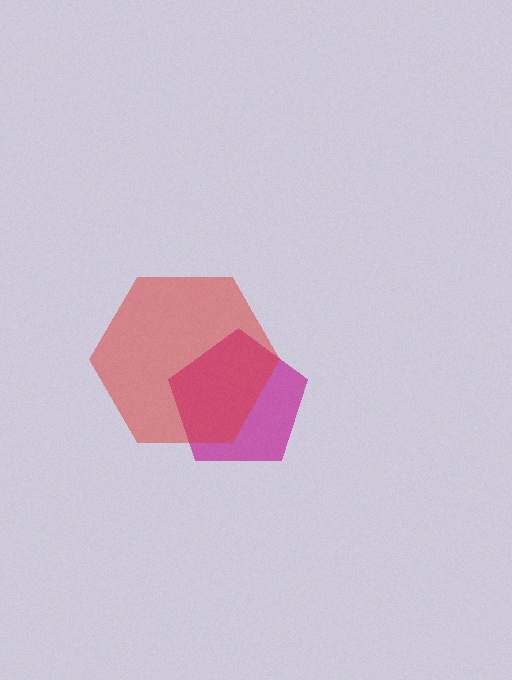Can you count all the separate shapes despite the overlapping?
Yes, there are 2 separate shapes.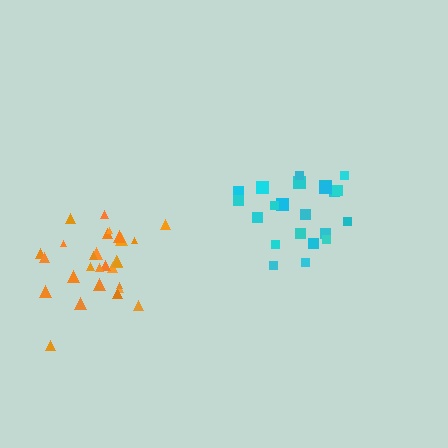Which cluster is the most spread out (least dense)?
Cyan.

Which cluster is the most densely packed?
Orange.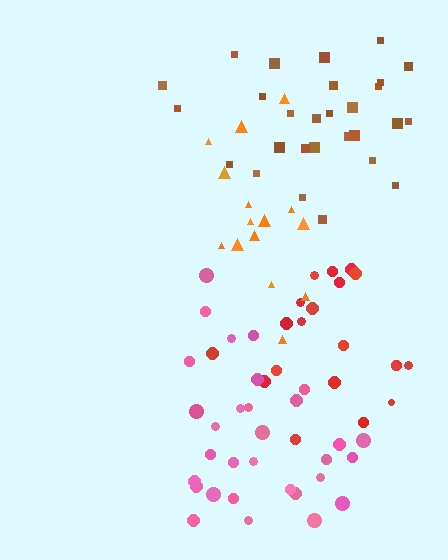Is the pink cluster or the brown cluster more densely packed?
Brown.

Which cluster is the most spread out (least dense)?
Orange.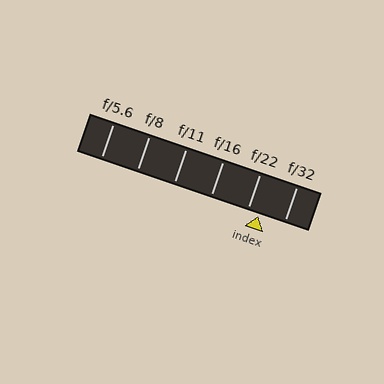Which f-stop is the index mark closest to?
The index mark is closest to f/22.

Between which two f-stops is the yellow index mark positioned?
The index mark is between f/22 and f/32.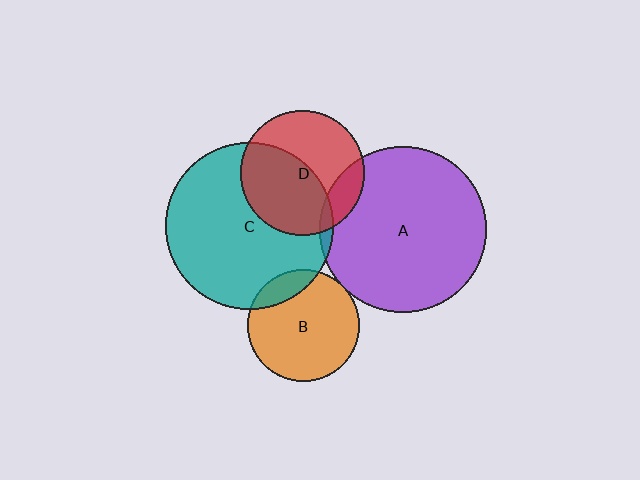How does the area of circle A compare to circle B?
Approximately 2.2 times.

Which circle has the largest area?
Circle C (teal).